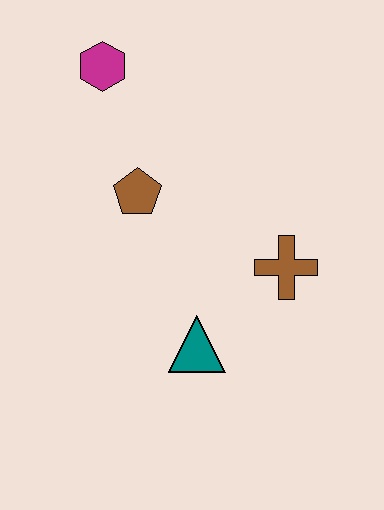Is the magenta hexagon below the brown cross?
No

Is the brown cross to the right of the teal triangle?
Yes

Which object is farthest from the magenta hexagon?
The teal triangle is farthest from the magenta hexagon.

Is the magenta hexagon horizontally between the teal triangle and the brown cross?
No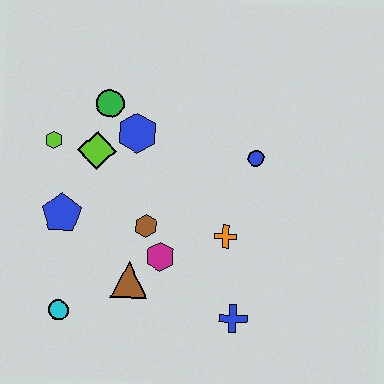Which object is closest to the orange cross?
The magenta hexagon is closest to the orange cross.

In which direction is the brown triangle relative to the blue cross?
The brown triangle is to the left of the blue cross.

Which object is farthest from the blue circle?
The cyan circle is farthest from the blue circle.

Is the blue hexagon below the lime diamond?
No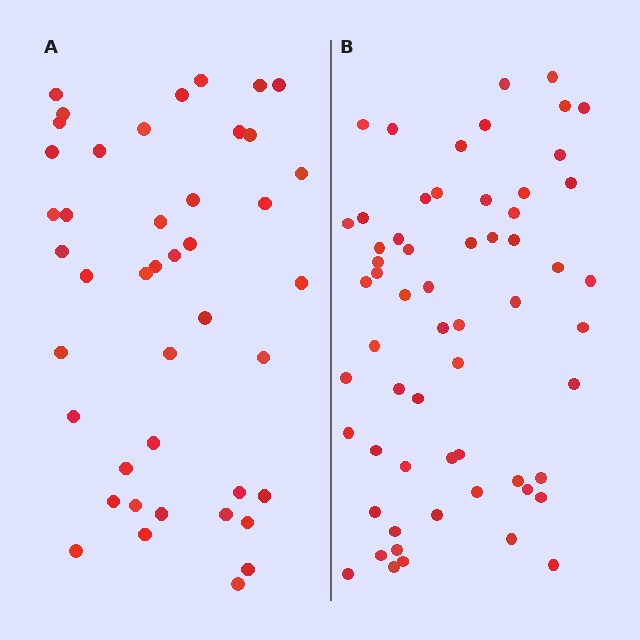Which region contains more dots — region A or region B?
Region B (the right region) has more dots.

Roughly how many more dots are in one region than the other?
Region B has approximately 15 more dots than region A.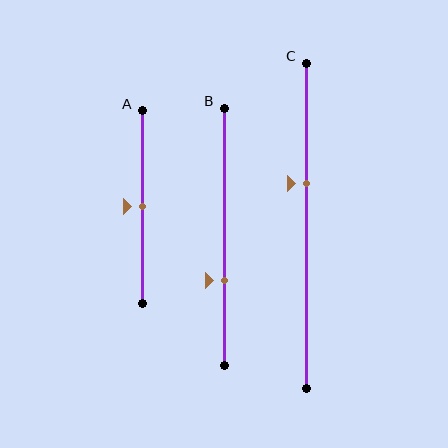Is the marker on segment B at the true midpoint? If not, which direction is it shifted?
No, the marker on segment B is shifted downward by about 17% of the segment length.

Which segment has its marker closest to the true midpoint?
Segment A has its marker closest to the true midpoint.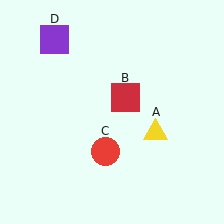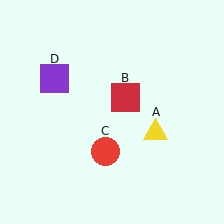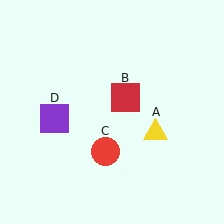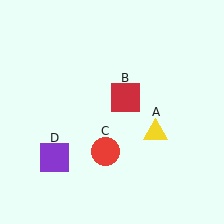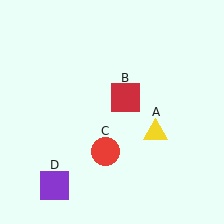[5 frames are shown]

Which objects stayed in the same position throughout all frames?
Yellow triangle (object A) and red square (object B) and red circle (object C) remained stationary.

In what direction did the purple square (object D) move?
The purple square (object D) moved down.